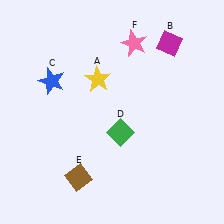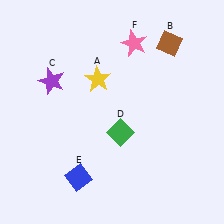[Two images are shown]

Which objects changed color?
B changed from magenta to brown. C changed from blue to purple. E changed from brown to blue.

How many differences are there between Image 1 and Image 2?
There are 3 differences between the two images.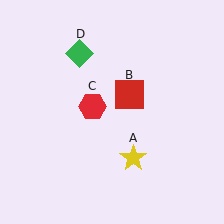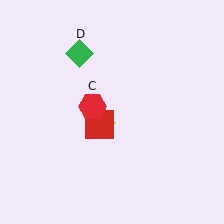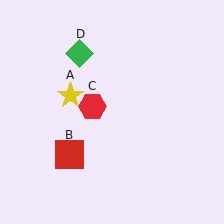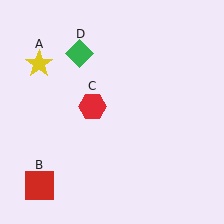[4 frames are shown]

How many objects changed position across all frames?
2 objects changed position: yellow star (object A), red square (object B).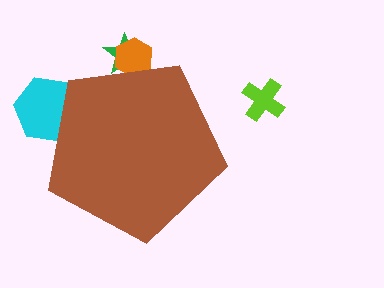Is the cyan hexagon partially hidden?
Yes, the cyan hexagon is partially hidden behind the brown pentagon.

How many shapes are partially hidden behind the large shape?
3 shapes are partially hidden.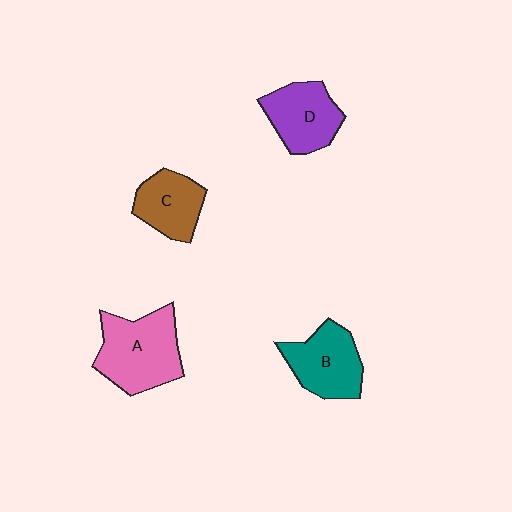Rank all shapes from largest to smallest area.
From largest to smallest: A (pink), B (teal), D (purple), C (brown).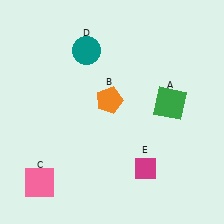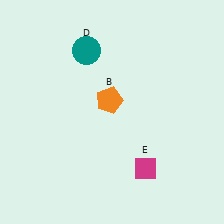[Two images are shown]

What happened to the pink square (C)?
The pink square (C) was removed in Image 2. It was in the bottom-left area of Image 1.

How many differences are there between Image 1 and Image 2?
There are 2 differences between the two images.